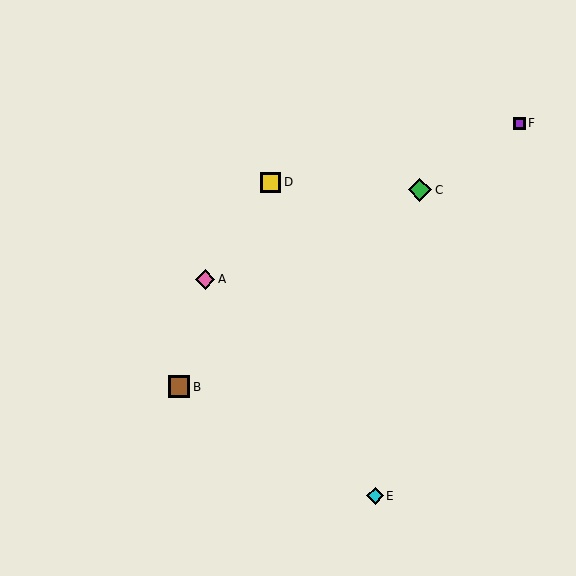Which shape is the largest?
The green diamond (labeled C) is the largest.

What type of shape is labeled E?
Shape E is a cyan diamond.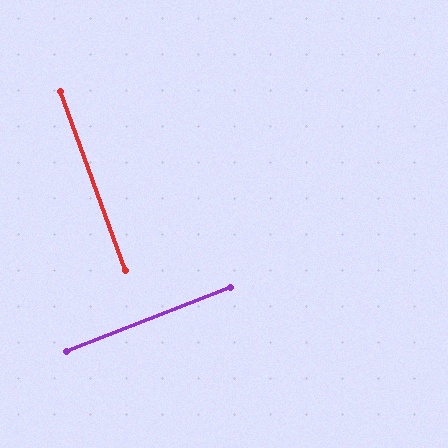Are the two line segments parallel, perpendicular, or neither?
Perpendicular — they meet at approximately 88°.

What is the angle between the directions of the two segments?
Approximately 88 degrees.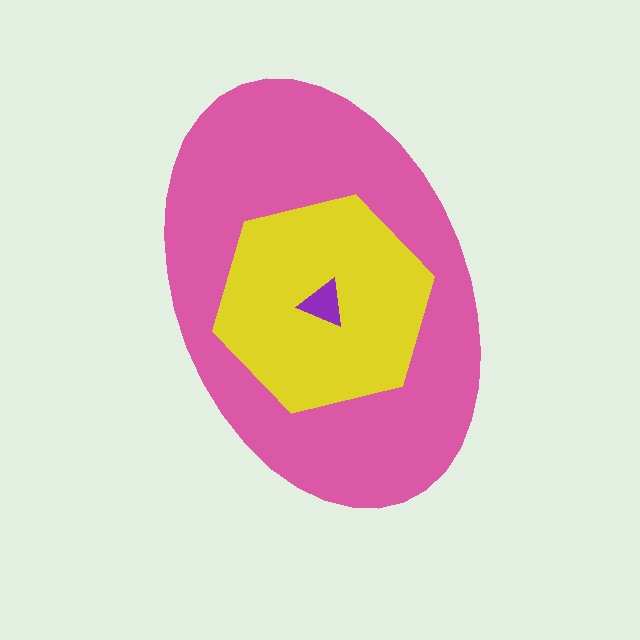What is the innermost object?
The purple triangle.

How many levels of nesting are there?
3.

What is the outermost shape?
The pink ellipse.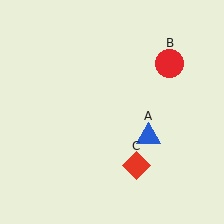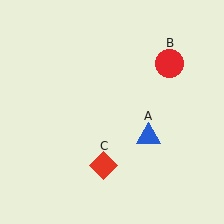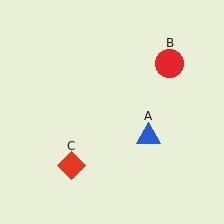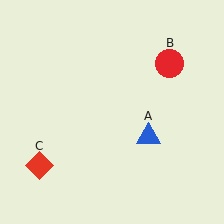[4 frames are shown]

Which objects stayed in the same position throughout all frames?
Blue triangle (object A) and red circle (object B) remained stationary.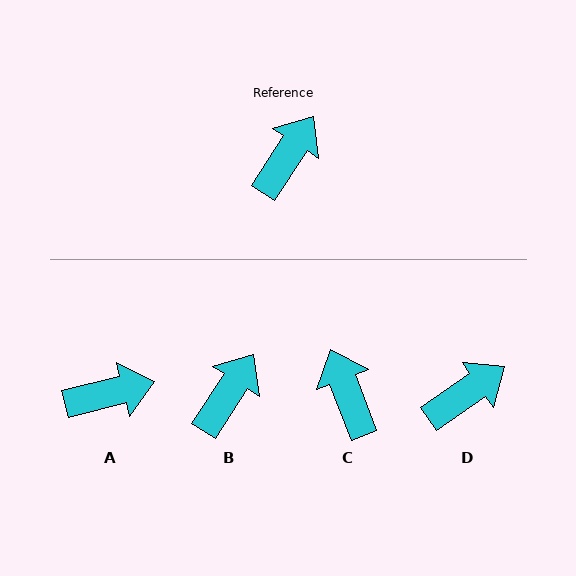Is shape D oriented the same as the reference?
No, it is off by about 22 degrees.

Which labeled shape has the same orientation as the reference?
B.